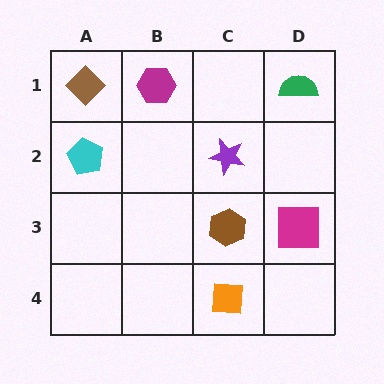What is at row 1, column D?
A green semicircle.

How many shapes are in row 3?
2 shapes.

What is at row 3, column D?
A magenta square.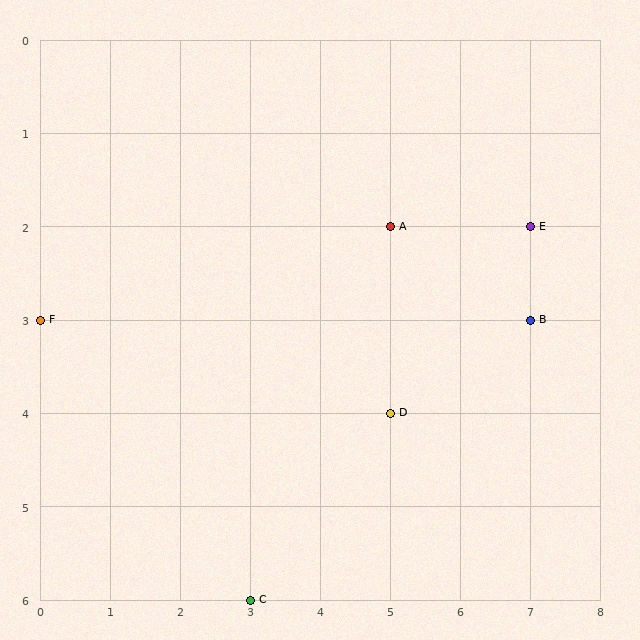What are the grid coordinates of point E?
Point E is at grid coordinates (7, 2).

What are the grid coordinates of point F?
Point F is at grid coordinates (0, 3).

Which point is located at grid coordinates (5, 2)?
Point A is at (5, 2).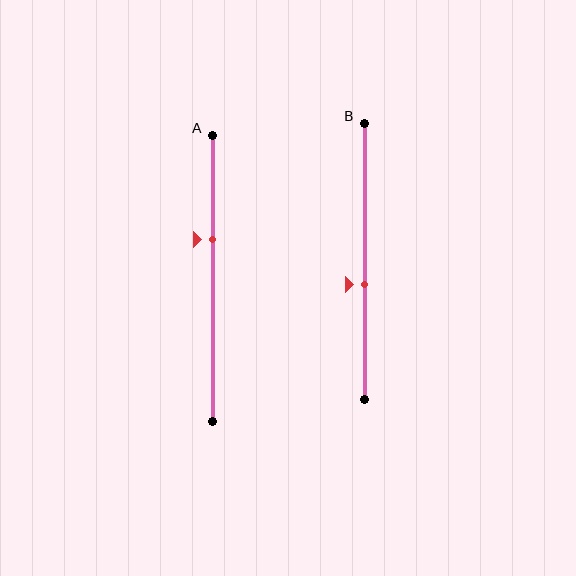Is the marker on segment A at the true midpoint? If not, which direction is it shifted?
No, the marker on segment A is shifted upward by about 13% of the segment length.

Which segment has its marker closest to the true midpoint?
Segment B has its marker closest to the true midpoint.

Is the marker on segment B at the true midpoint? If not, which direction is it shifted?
No, the marker on segment B is shifted downward by about 8% of the segment length.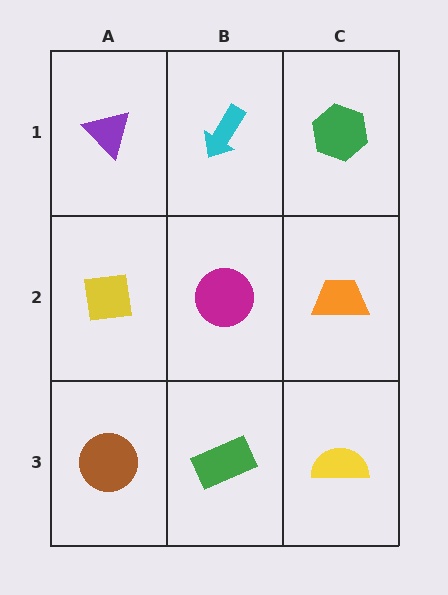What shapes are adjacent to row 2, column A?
A purple triangle (row 1, column A), a brown circle (row 3, column A), a magenta circle (row 2, column B).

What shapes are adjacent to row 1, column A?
A yellow square (row 2, column A), a cyan arrow (row 1, column B).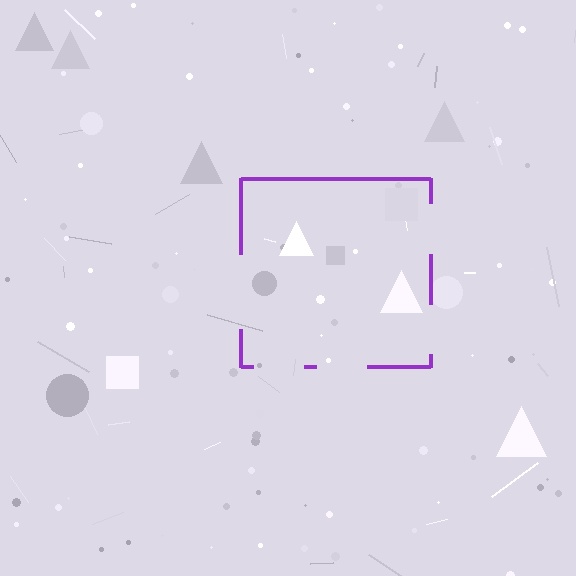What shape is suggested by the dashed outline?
The dashed outline suggests a square.